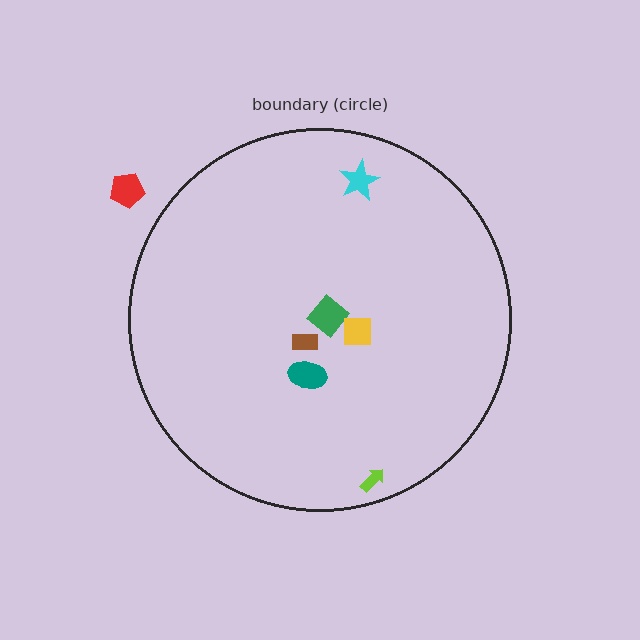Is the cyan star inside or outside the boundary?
Inside.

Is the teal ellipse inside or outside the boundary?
Inside.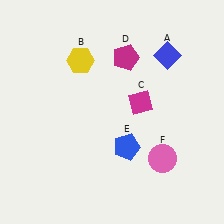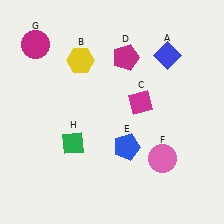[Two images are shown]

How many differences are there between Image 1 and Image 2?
There are 2 differences between the two images.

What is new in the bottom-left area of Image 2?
A green diamond (H) was added in the bottom-left area of Image 2.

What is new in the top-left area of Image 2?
A magenta circle (G) was added in the top-left area of Image 2.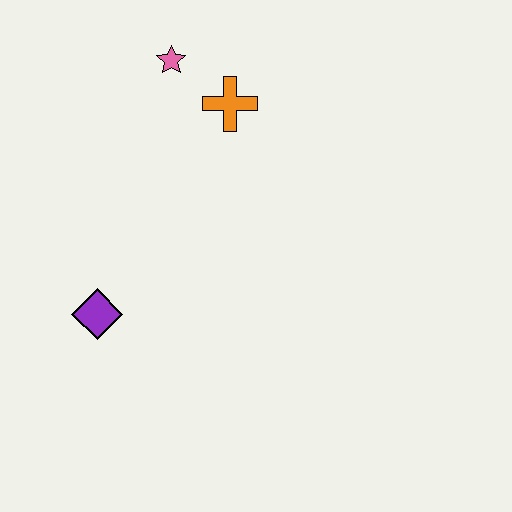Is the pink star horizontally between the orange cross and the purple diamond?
Yes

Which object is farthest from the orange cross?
The purple diamond is farthest from the orange cross.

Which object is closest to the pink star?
The orange cross is closest to the pink star.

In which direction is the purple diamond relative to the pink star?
The purple diamond is below the pink star.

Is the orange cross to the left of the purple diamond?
No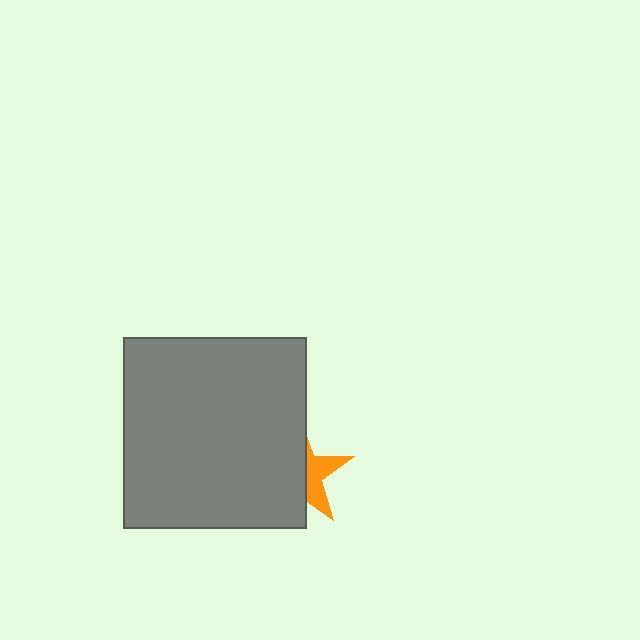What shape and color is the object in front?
The object in front is a gray rectangle.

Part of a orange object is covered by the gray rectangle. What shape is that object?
It is a star.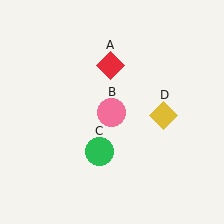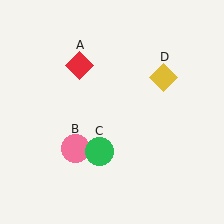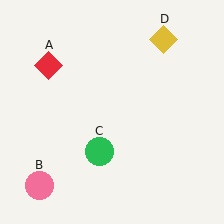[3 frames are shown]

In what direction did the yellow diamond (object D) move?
The yellow diamond (object D) moved up.